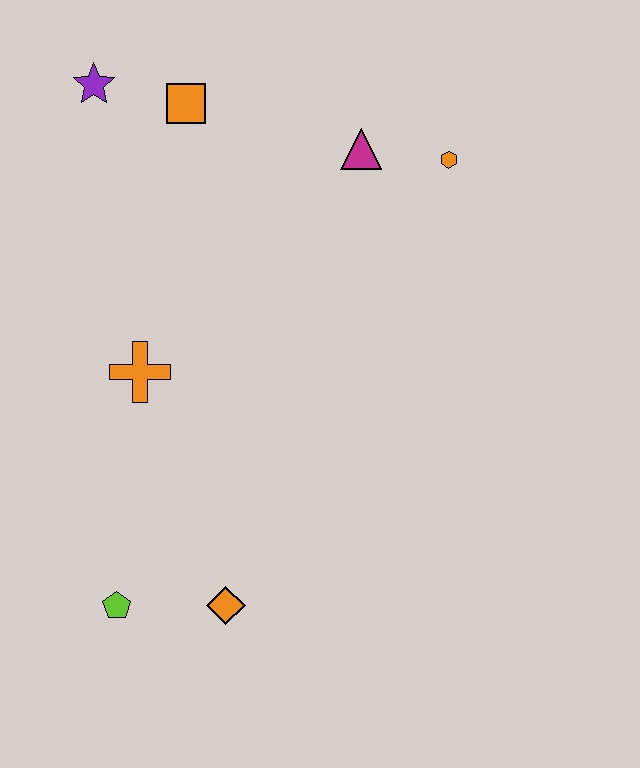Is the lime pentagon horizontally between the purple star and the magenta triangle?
Yes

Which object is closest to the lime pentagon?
The orange diamond is closest to the lime pentagon.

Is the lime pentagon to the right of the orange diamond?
No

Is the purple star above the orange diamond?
Yes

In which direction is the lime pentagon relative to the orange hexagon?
The lime pentagon is below the orange hexagon.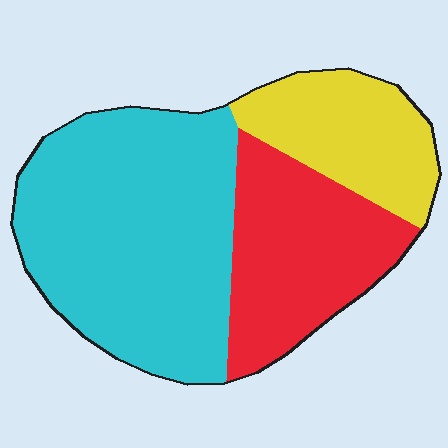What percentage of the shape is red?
Red covers 28% of the shape.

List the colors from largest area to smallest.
From largest to smallest: cyan, red, yellow.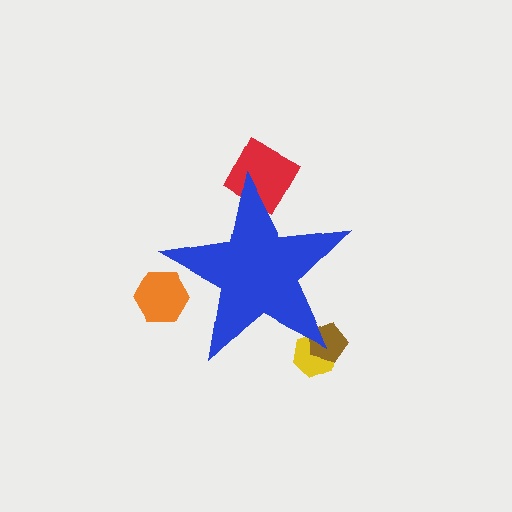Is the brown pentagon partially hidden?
Yes, the brown pentagon is partially hidden behind the blue star.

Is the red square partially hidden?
Yes, the red square is partially hidden behind the blue star.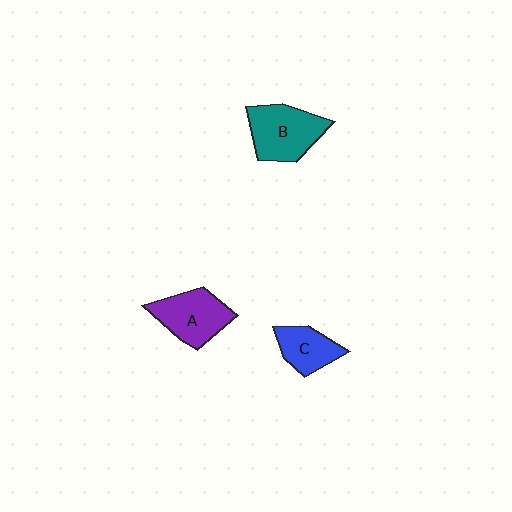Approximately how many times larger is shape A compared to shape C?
Approximately 1.4 times.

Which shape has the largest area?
Shape B (teal).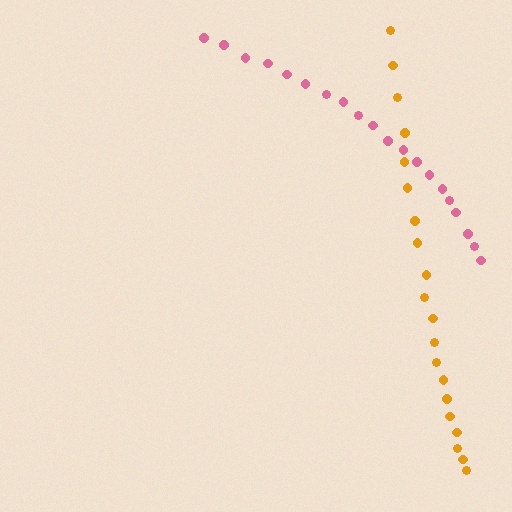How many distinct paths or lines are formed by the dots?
There are 2 distinct paths.